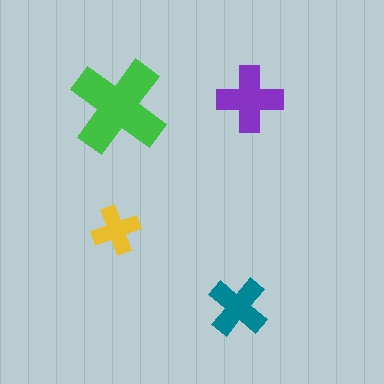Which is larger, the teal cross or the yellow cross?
The teal one.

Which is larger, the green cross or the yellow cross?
The green one.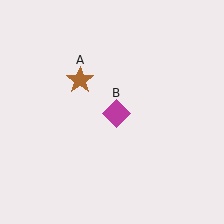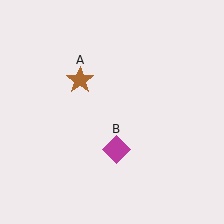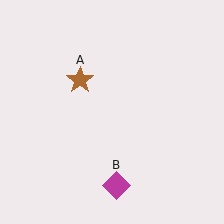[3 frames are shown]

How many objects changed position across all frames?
1 object changed position: magenta diamond (object B).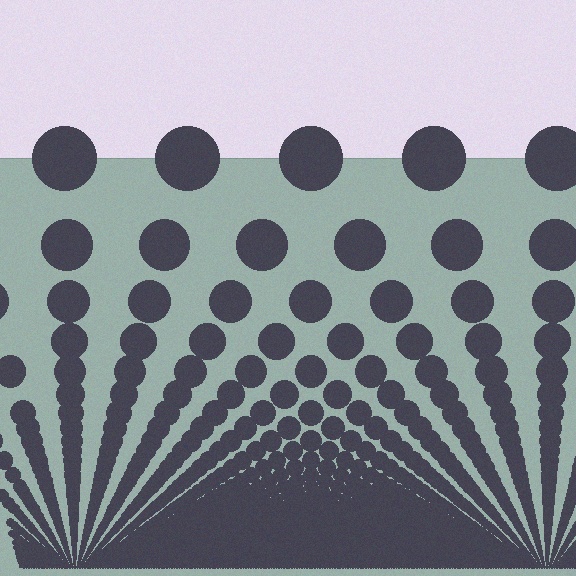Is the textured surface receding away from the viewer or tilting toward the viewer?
The surface appears to tilt toward the viewer. Texture elements get larger and sparser toward the top.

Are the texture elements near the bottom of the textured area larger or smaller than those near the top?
Smaller. The gradient is inverted — elements near the bottom are smaller and denser.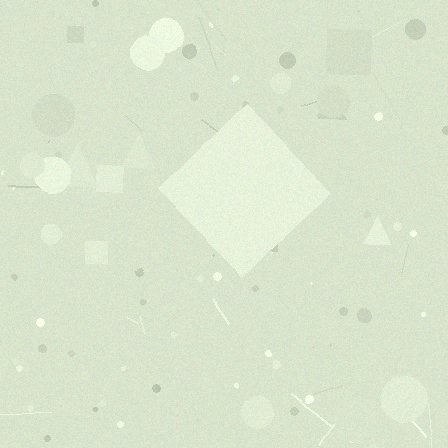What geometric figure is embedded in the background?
A diamond is embedded in the background.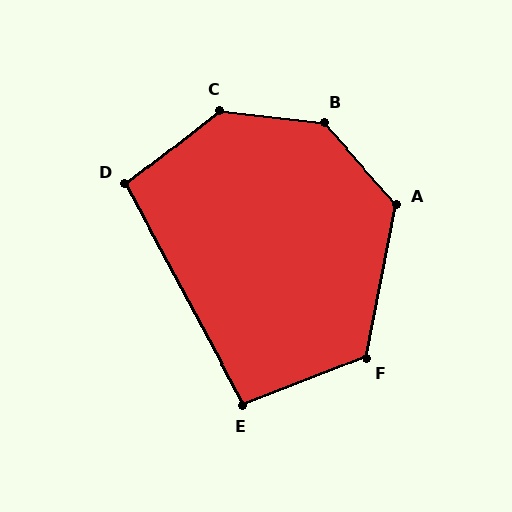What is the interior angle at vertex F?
Approximately 122 degrees (obtuse).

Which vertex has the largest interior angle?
B, at approximately 138 degrees.